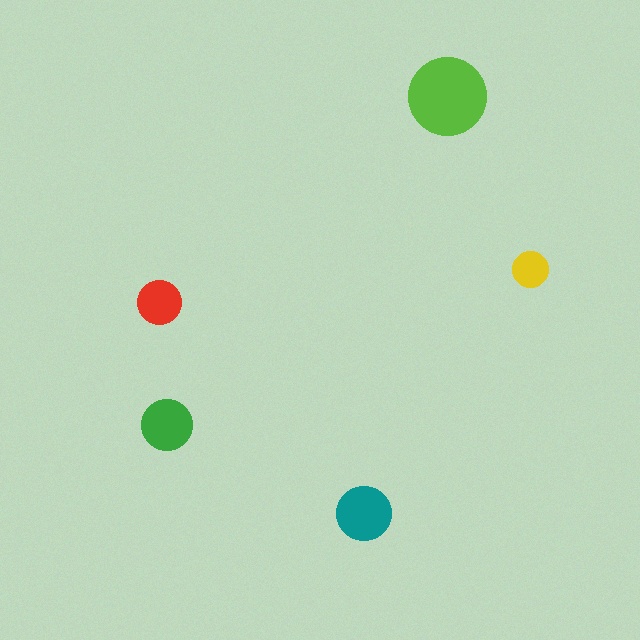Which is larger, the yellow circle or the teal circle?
The teal one.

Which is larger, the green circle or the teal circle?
The teal one.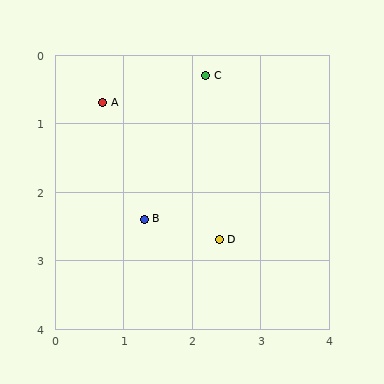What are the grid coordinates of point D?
Point D is at approximately (2.4, 2.7).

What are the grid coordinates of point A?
Point A is at approximately (0.7, 0.7).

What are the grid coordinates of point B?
Point B is at approximately (1.3, 2.4).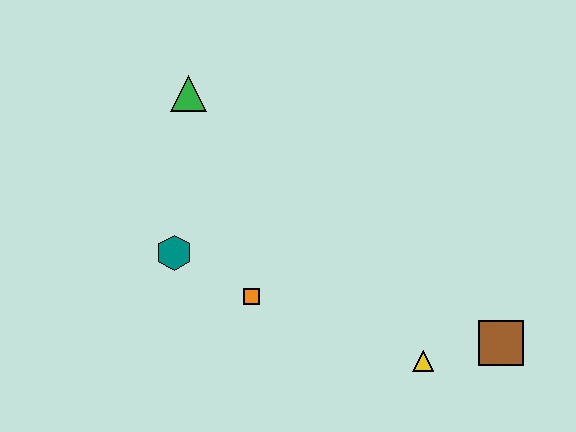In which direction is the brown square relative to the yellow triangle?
The brown square is to the right of the yellow triangle.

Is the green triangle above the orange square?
Yes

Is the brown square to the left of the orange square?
No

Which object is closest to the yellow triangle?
The brown square is closest to the yellow triangle.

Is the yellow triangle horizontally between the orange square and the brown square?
Yes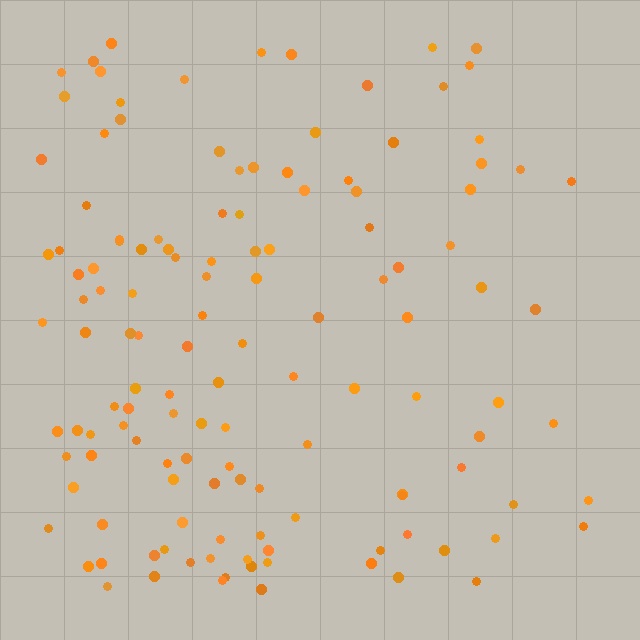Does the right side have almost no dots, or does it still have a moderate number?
Still a moderate number, just noticeably fewer than the left.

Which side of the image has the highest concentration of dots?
The left.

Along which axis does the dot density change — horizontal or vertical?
Horizontal.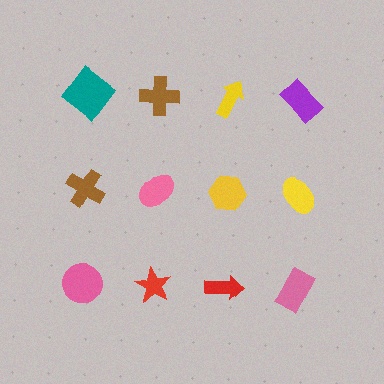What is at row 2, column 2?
A pink ellipse.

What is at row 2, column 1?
A brown cross.